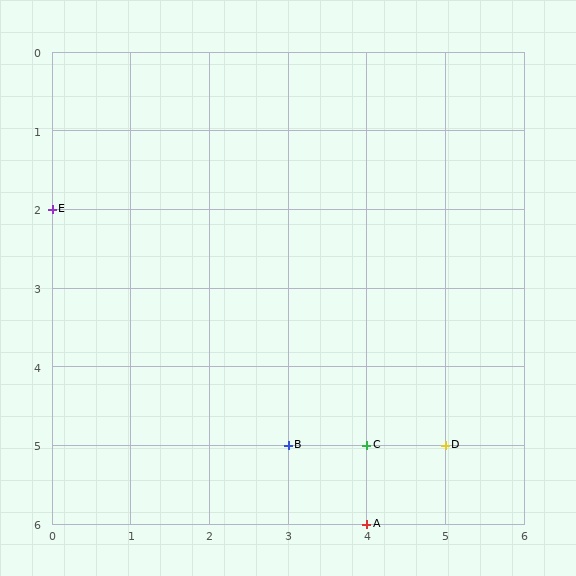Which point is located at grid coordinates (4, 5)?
Point C is at (4, 5).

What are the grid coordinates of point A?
Point A is at grid coordinates (4, 6).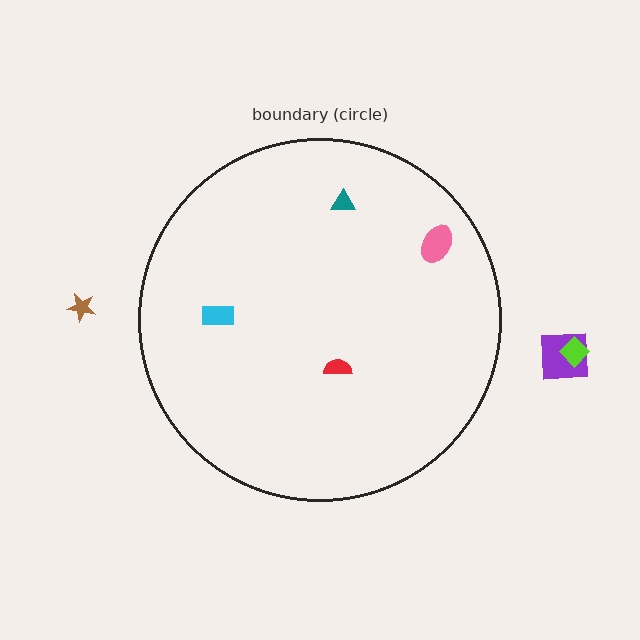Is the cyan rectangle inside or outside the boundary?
Inside.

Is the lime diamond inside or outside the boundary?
Outside.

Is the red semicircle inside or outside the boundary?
Inside.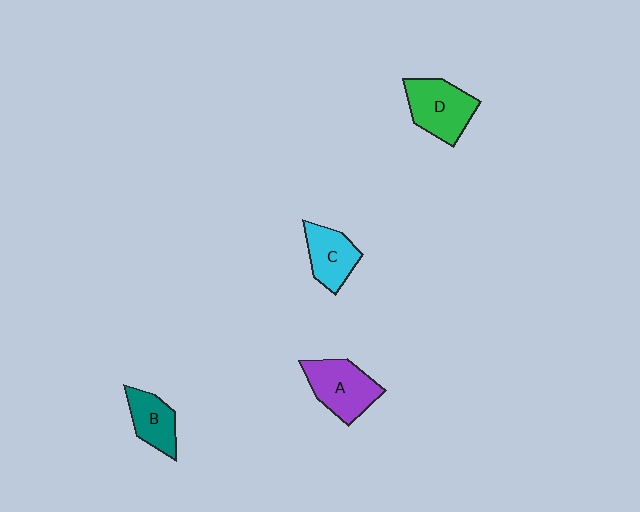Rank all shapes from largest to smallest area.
From largest to smallest: D (green), A (purple), C (cyan), B (teal).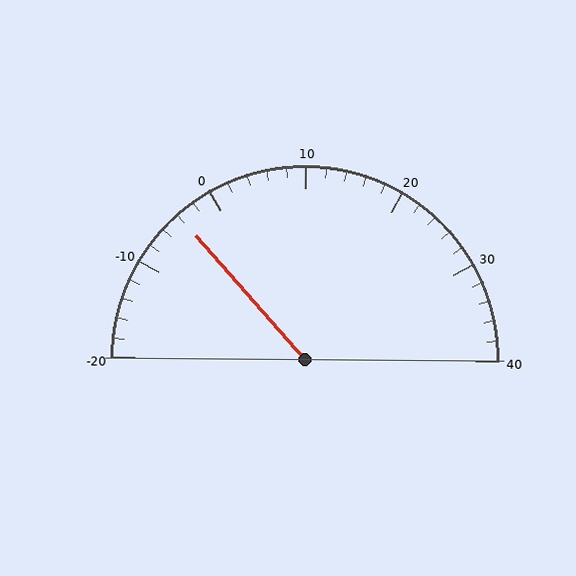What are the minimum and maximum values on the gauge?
The gauge ranges from -20 to 40.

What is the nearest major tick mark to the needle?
The nearest major tick mark is 0.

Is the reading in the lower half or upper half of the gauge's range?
The reading is in the lower half of the range (-20 to 40).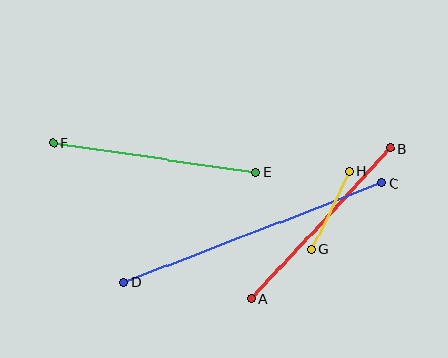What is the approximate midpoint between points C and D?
The midpoint is at approximately (253, 233) pixels.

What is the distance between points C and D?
The distance is approximately 276 pixels.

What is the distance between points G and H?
The distance is approximately 86 pixels.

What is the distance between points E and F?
The distance is approximately 205 pixels.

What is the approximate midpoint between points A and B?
The midpoint is at approximately (321, 224) pixels.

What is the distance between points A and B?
The distance is approximately 205 pixels.